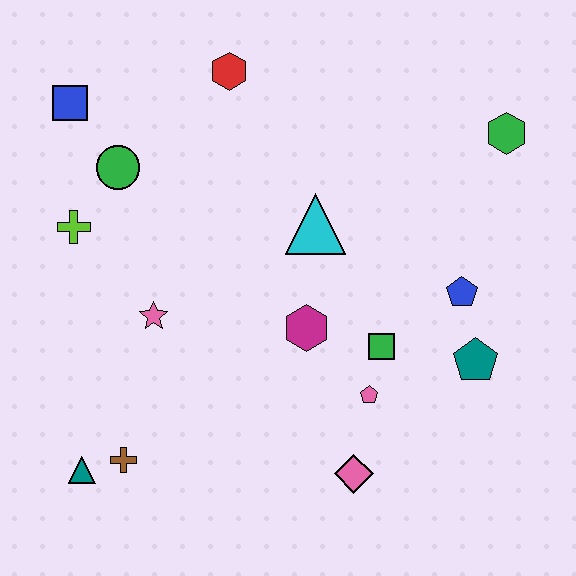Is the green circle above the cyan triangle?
Yes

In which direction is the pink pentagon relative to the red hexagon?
The pink pentagon is below the red hexagon.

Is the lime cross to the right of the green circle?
No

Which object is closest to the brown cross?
The teal triangle is closest to the brown cross.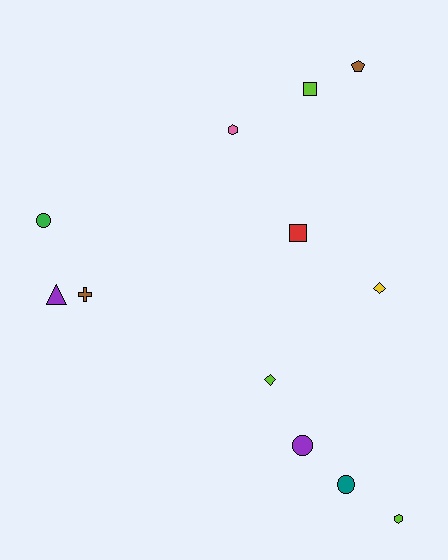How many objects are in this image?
There are 12 objects.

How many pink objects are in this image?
There is 1 pink object.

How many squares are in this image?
There are 2 squares.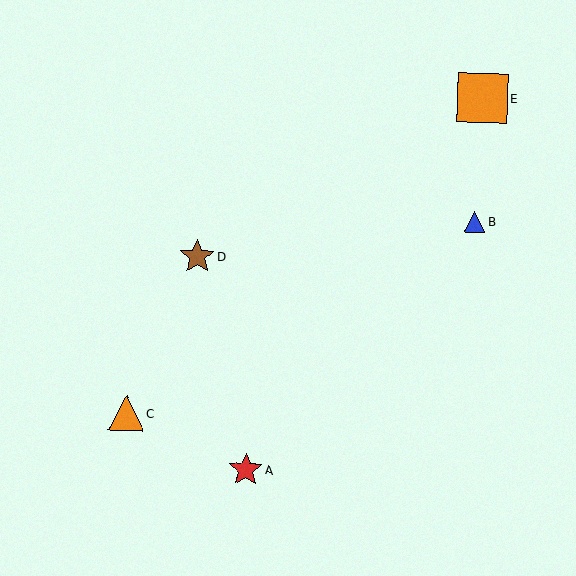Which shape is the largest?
The orange square (labeled E) is the largest.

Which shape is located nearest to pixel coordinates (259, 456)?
The red star (labeled A) at (246, 470) is nearest to that location.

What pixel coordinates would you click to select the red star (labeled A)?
Click at (246, 470) to select the red star A.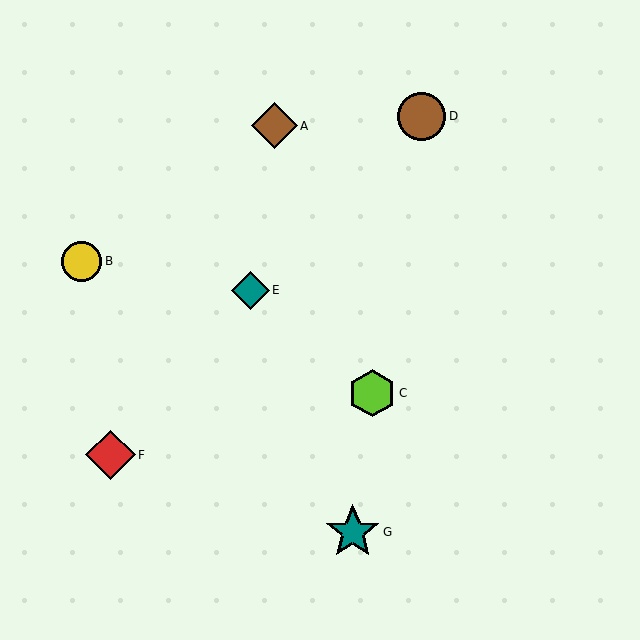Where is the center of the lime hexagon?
The center of the lime hexagon is at (372, 393).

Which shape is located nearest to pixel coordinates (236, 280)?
The teal diamond (labeled E) at (250, 290) is nearest to that location.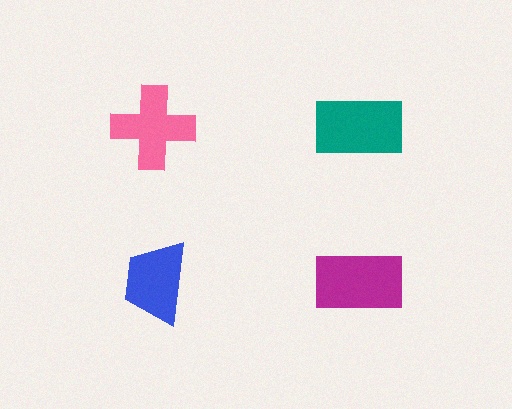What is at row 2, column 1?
A blue trapezoid.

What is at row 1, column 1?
A pink cross.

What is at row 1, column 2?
A teal rectangle.